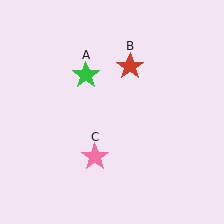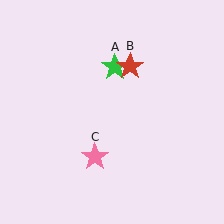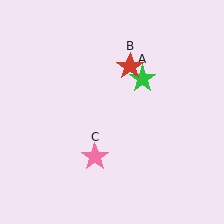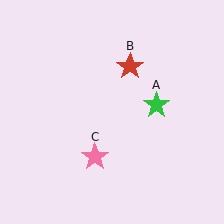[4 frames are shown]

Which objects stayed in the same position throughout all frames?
Red star (object B) and pink star (object C) remained stationary.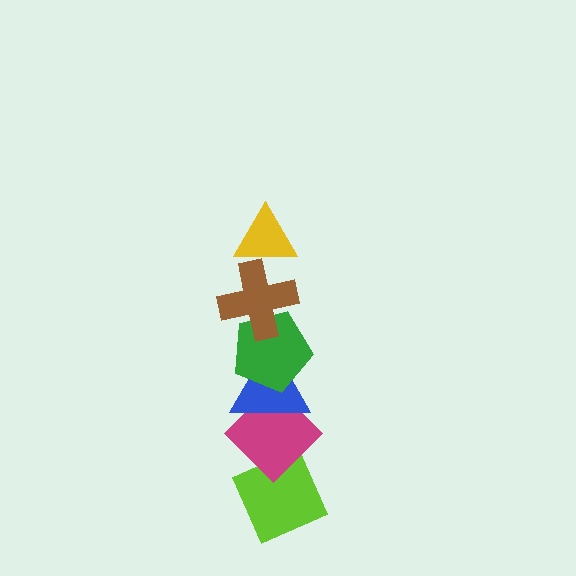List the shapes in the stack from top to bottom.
From top to bottom: the yellow triangle, the brown cross, the green pentagon, the blue triangle, the magenta diamond, the lime diamond.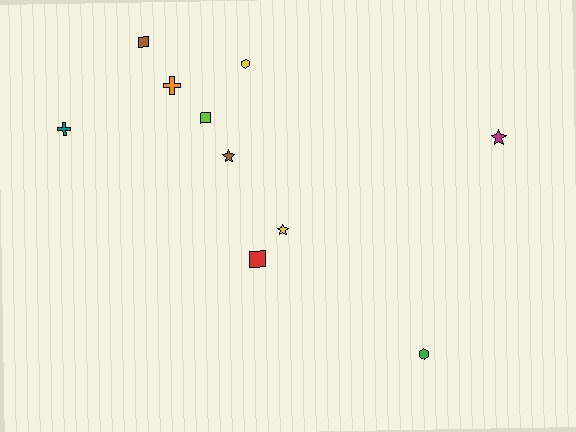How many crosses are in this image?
There are 2 crosses.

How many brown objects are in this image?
There are 2 brown objects.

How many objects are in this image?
There are 10 objects.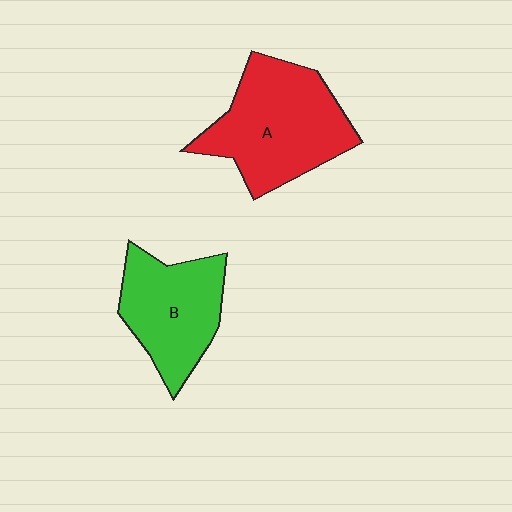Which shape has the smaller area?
Shape B (green).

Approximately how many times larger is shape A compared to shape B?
Approximately 1.3 times.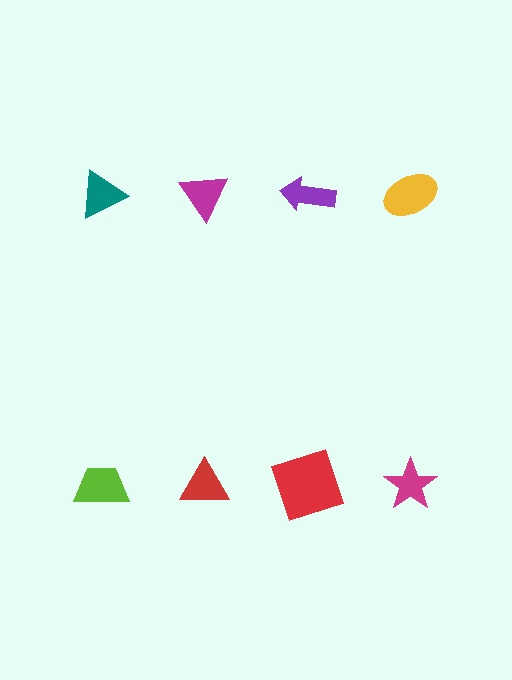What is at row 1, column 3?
A purple arrow.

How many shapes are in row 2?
4 shapes.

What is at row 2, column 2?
A red triangle.